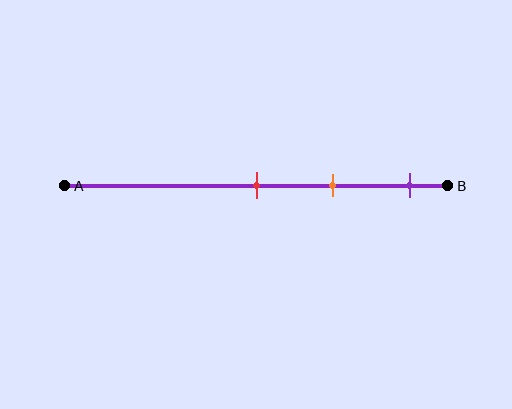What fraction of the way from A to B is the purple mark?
The purple mark is approximately 90% (0.9) of the way from A to B.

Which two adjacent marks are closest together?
The red and orange marks are the closest adjacent pair.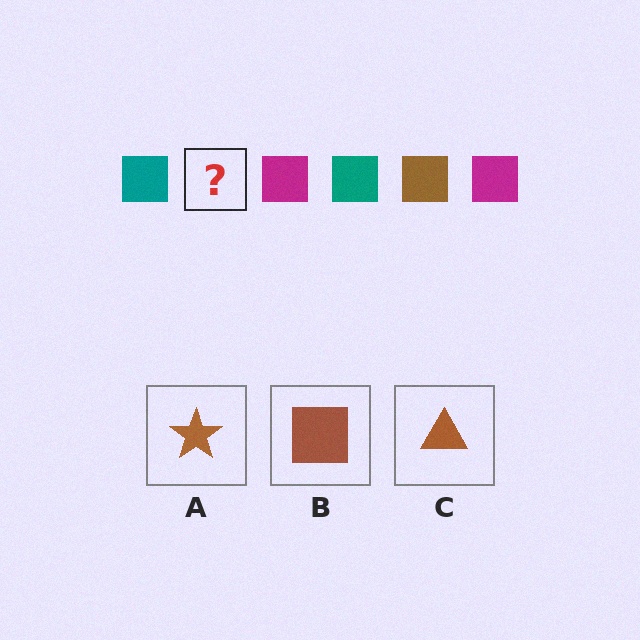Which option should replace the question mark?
Option B.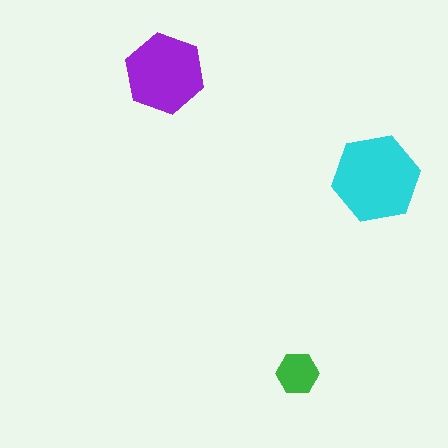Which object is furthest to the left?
The purple hexagon is leftmost.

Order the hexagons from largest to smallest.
the cyan one, the purple one, the green one.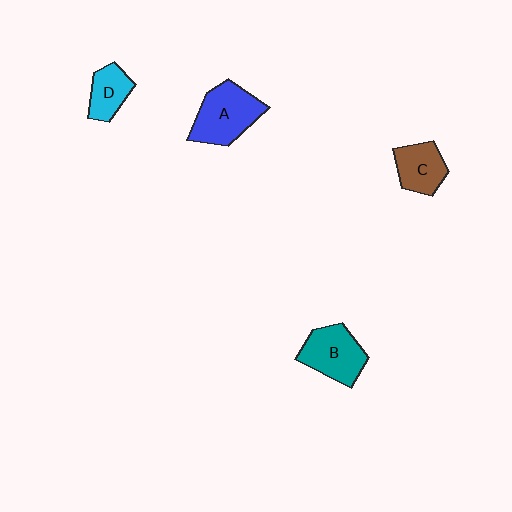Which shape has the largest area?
Shape A (blue).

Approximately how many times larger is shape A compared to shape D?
Approximately 1.8 times.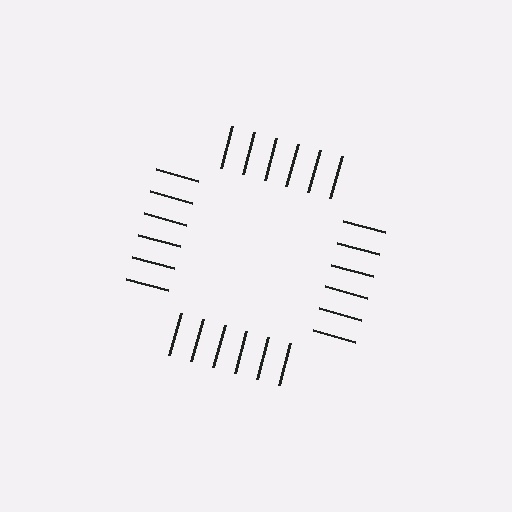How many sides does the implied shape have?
4 sides — the line-ends trace a square.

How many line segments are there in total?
24 — 6 along each of the 4 edges.